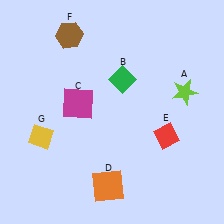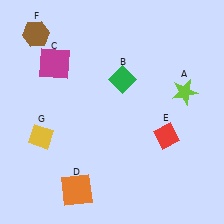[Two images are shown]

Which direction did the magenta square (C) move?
The magenta square (C) moved up.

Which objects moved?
The objects that moved are: the magenta square (C), the orange square (D), the brown hexagon (F).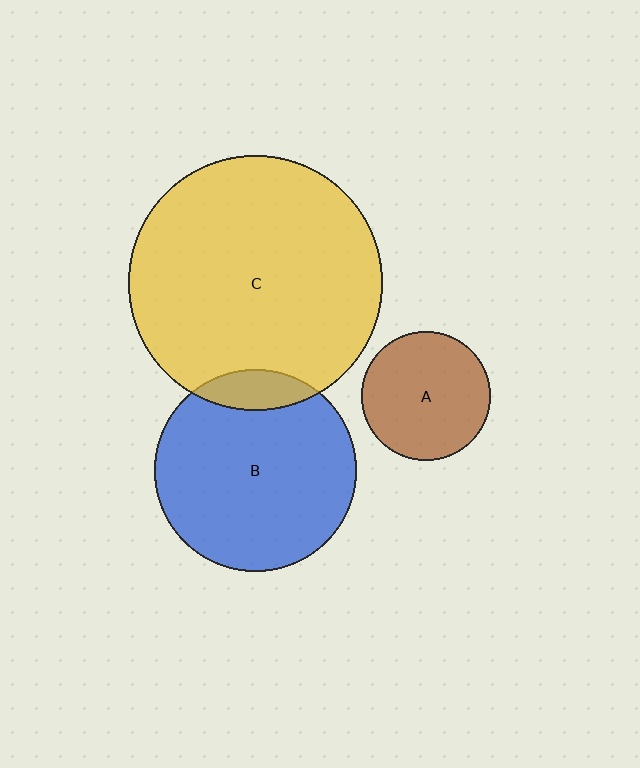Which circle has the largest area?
Circle C (yellow).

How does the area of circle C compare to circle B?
Approximately 1.6 times.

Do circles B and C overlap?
Yes.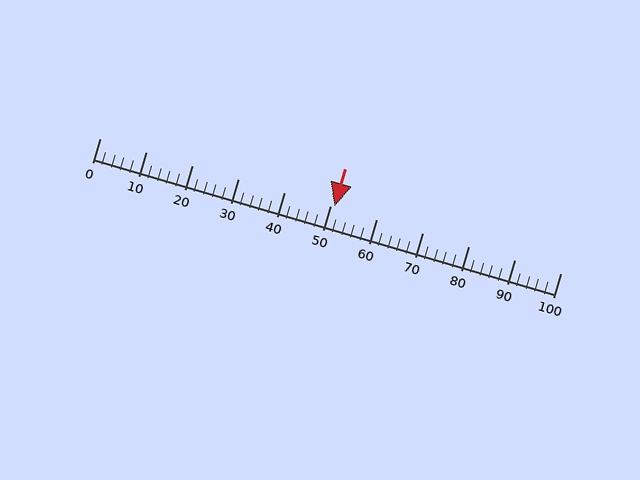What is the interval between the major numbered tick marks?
The major tick marks are spaced 10 units apart.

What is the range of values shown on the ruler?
The ruler shows values from 0 to 100.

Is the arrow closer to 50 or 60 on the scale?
The arrow is closer to 50.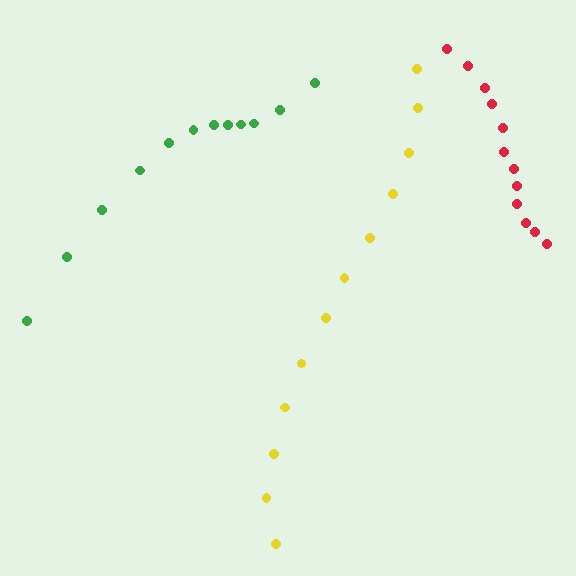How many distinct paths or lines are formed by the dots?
There are 3 distinct paths.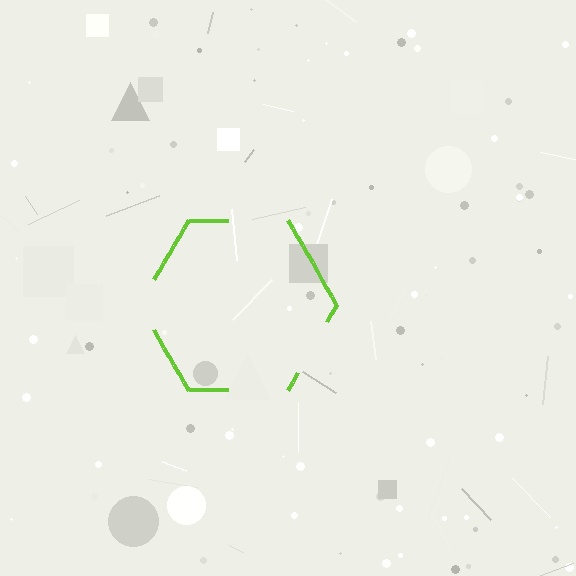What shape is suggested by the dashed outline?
The dashed outline suggests a hexagon.